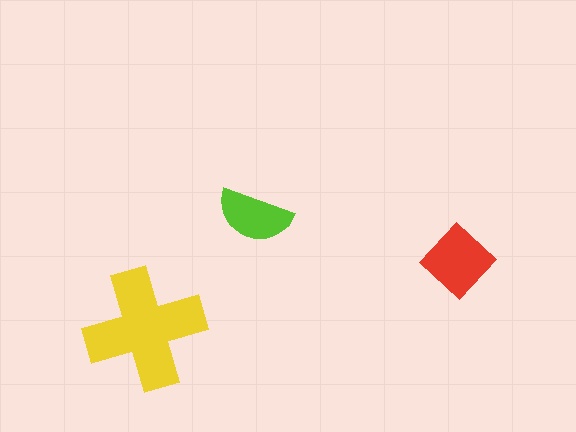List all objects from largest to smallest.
The yellow cross, the red diamond, the lime semicircle.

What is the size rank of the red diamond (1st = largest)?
2nd.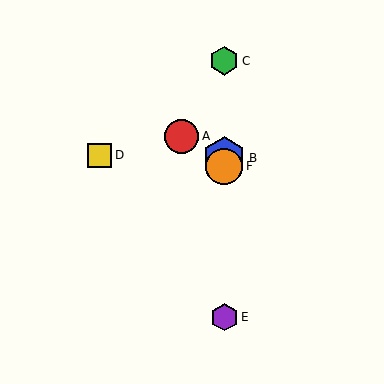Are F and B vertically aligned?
Yes, both are at x≈224.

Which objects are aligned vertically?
Objects B, C, E, F are aligned vertically.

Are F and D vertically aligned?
No, F is at x≈224 and D is at x≈99.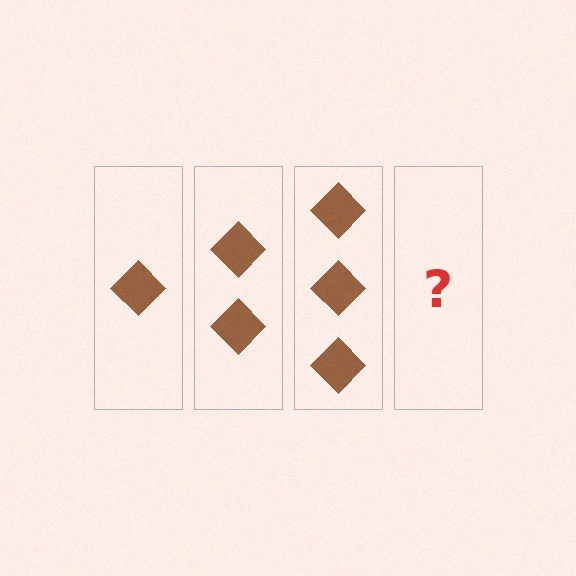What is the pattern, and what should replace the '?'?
The pattern is that each step adds one more diamond. The '?' should be 4 diamonds.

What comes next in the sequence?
The next element should be 4 diamonds.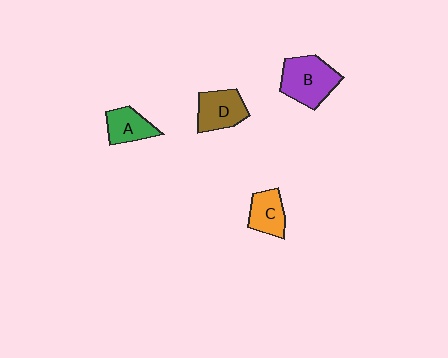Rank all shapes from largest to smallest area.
From largest to smallest: B (purple), D (brown), A (green), C (orange).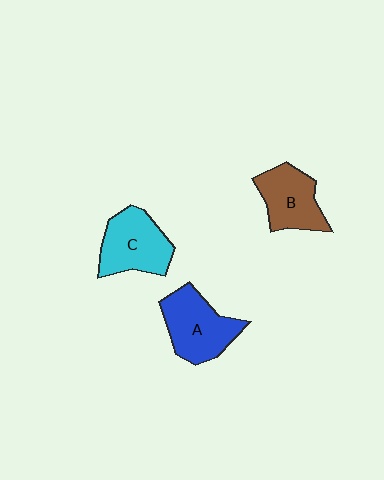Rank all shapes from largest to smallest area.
From largest to smallest: A (blue), C (cyan), B (brown).